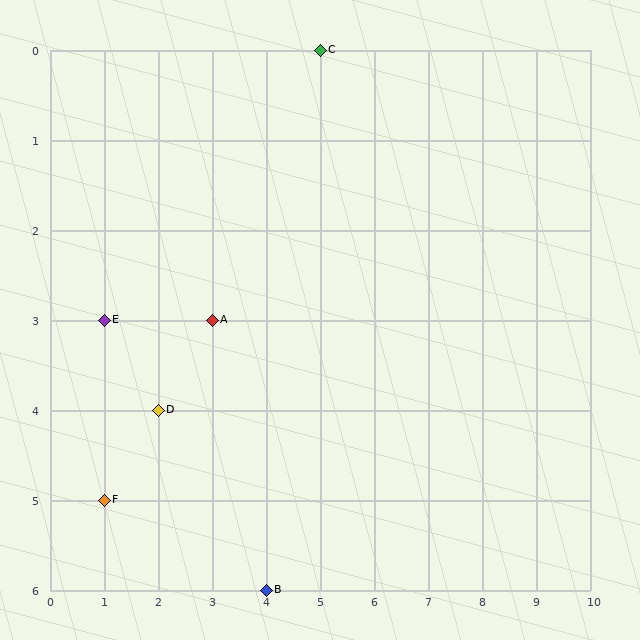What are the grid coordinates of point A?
Point A is at grid coordinates (3, 3).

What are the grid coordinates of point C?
Point C is at grid coordinates (5, 0).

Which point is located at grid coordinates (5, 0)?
Point C is at (5, 0).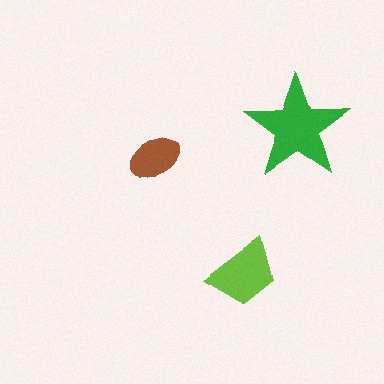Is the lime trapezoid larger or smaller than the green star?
Smaller.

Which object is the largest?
The green star.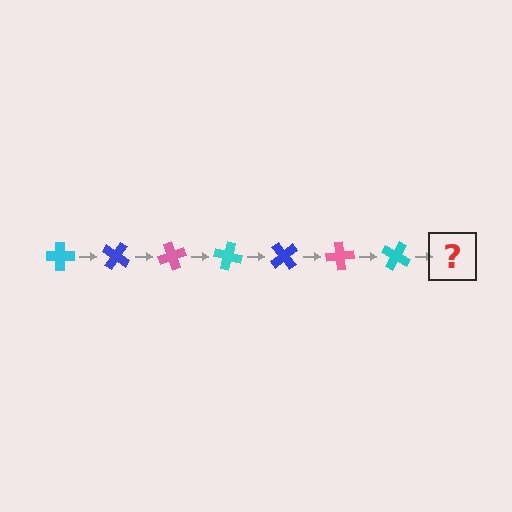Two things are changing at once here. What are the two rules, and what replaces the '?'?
The two rules are that it rotates 35 degrees each step and the color cycles through cyan, blue, and pink. The '?' should be a blue cross, rotated 245 degrees from the start.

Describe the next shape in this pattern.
It should be a blue cross, rotated 245 degrees from the start.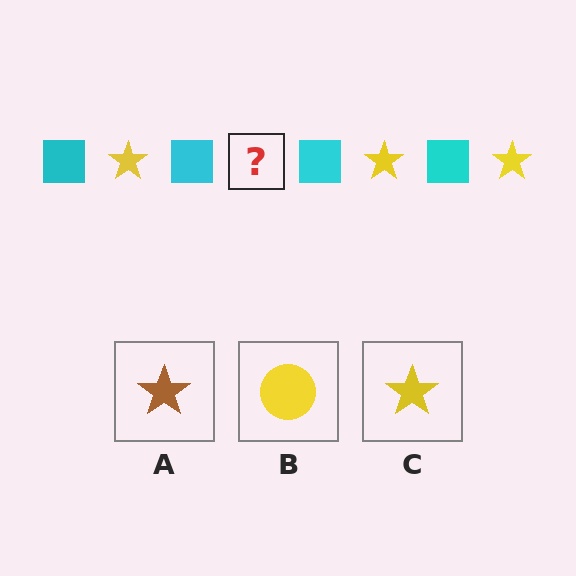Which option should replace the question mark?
Option C.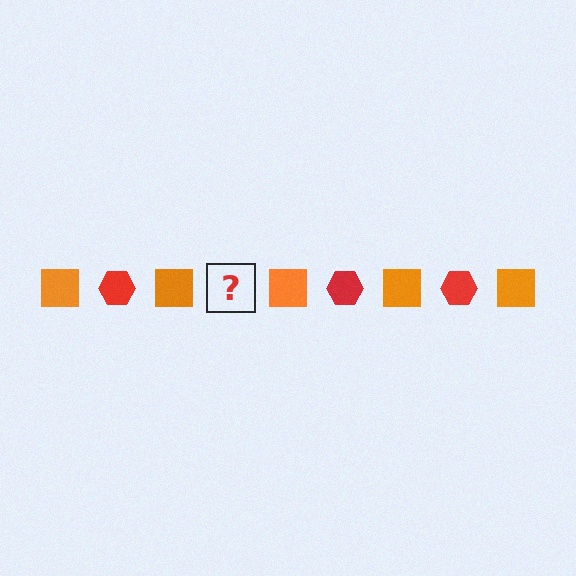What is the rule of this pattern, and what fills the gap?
The rule is that the pattern alternates between orange square and red hexagon. The gap should be filled with a red hexagon.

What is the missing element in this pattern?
The missing element is a red hexagon.